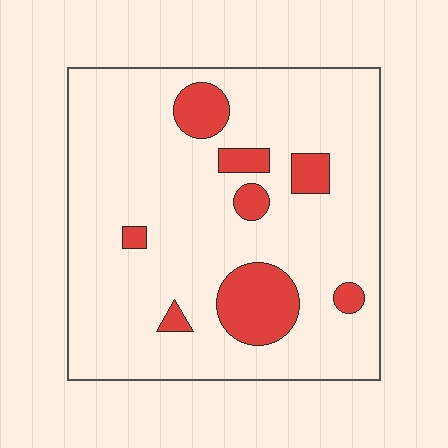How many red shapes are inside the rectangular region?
8.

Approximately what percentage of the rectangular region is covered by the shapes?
Approximately 15%.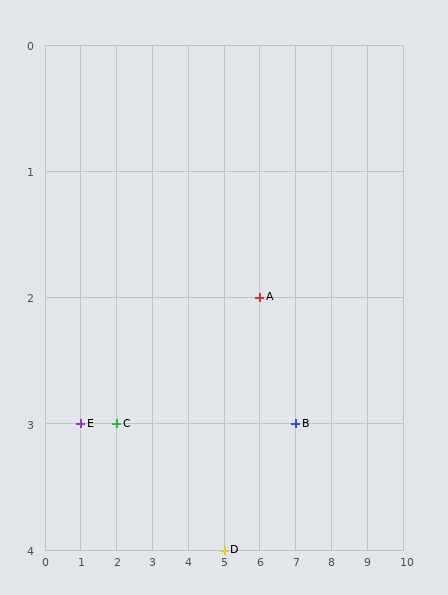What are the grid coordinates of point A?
Point A is at grid coordinates (6, 2).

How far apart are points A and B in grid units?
Points A and B are 1 column and 1 row apart (about 1.4 grid units diagonally).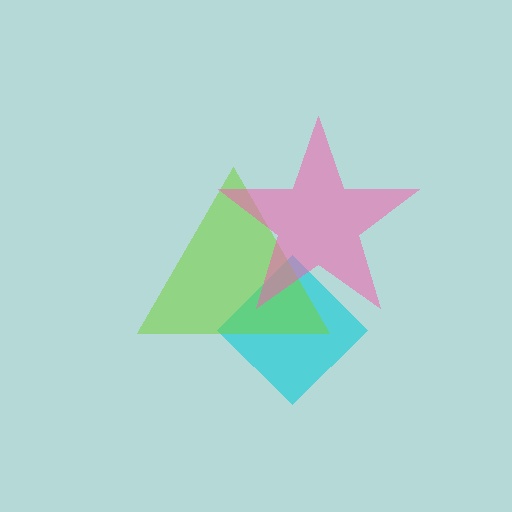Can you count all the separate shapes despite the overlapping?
Yes, there are 3 separate shapes.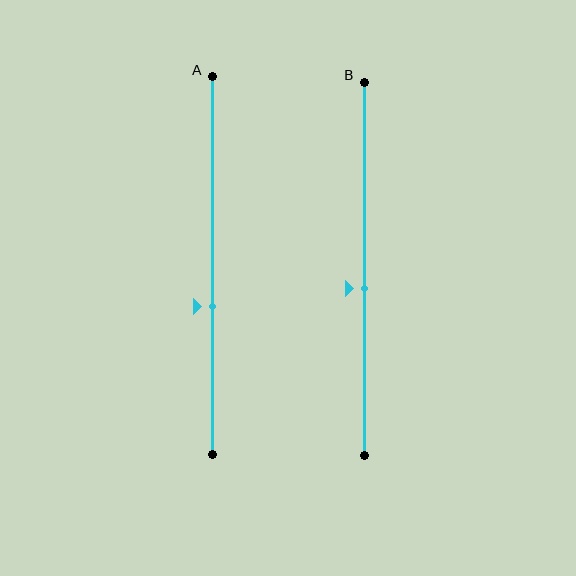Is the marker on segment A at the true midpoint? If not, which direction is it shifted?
No, the marker on segment A is shifted downward by about 11% of the segment length.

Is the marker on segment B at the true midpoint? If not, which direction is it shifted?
No, the marker on segment B is shifted downward by about 5% of the segment length.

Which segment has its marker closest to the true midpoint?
Segment B has its marker closest to the true midpoint.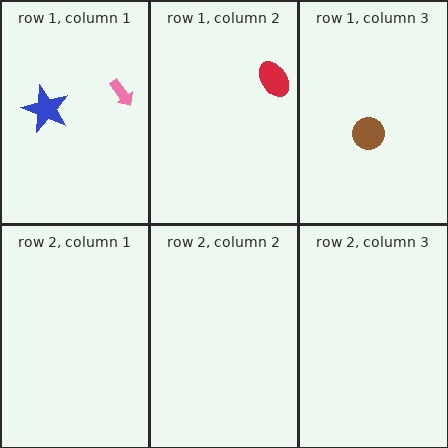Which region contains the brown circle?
The row 1, column 3 region.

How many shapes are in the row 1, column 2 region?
1.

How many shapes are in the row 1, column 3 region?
1.